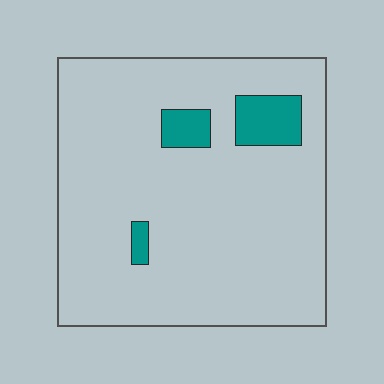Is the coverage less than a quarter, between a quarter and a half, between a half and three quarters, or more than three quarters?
Less than a quarter.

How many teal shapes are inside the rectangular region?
3.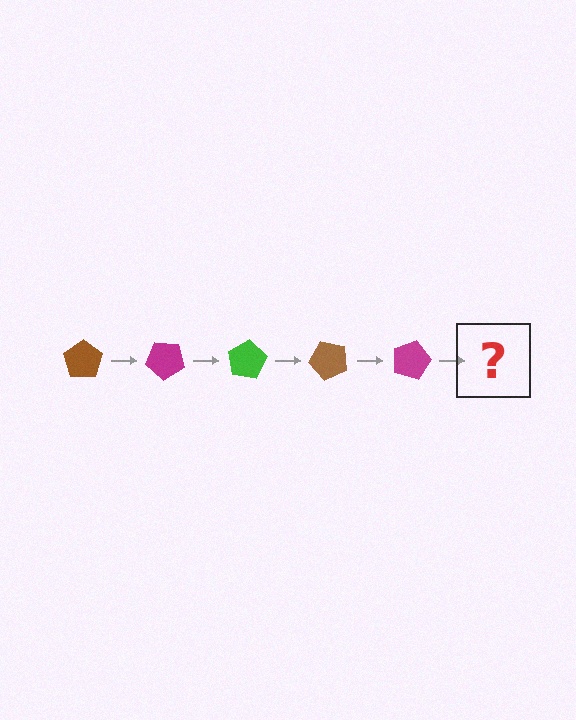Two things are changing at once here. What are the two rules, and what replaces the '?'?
The two rules are that it rotates 40 degrees each step and the color cycles through brown, magenta, and green. The '?' should be a green pentagon, rotated 200 degrees from the start.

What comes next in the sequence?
The next element should be a green pentagon, rotated 200 degrees from the start.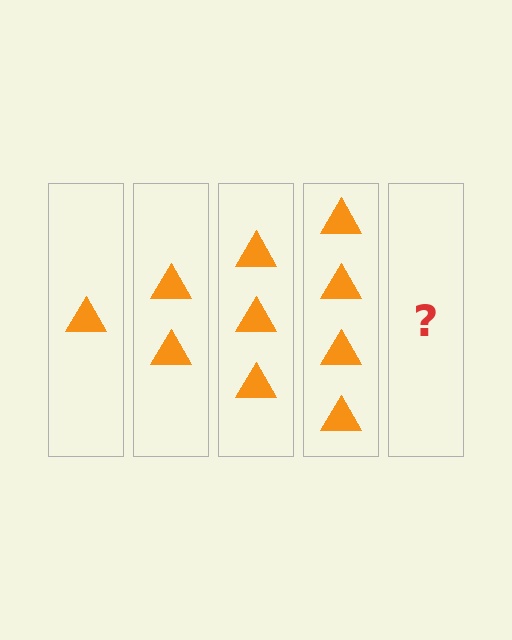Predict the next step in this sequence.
The next step is 5 triangles.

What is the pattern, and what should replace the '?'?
The pattern is that each step adds one more triangle. The '?' should be 5 triangles.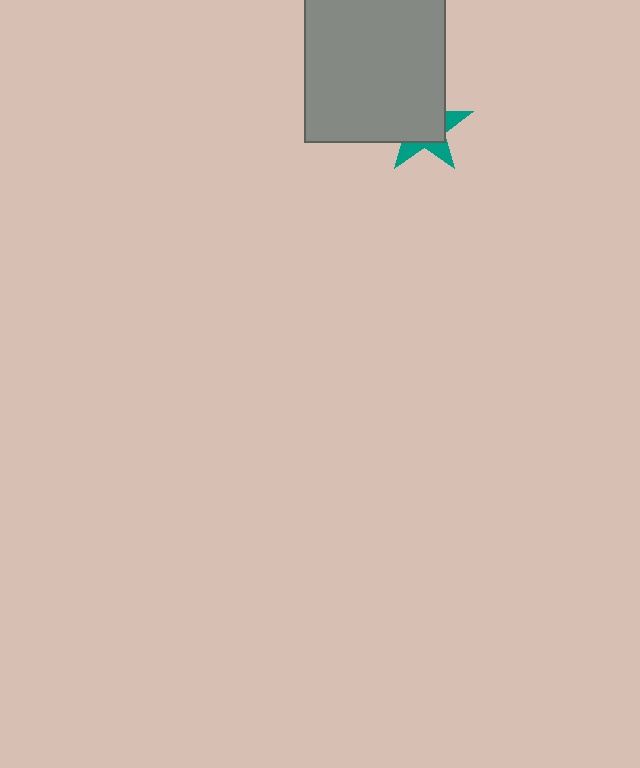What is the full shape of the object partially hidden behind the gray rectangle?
The partially hidden object is a teal star.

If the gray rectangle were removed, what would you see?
You would see the complete teal star.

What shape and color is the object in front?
The object in front is a gray rectangle.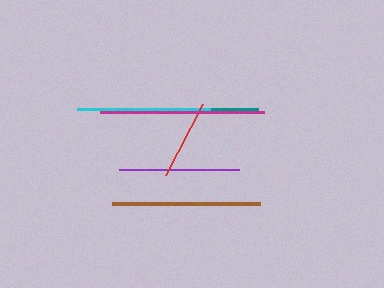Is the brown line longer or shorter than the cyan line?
The brown line is longer than the cyan line.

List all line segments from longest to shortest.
From longest to shortest: magenta, brown, cyan, purple, red, teal.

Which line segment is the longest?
The magenta line is the longest at approximately 164 pixels.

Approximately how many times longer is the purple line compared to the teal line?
The purple line is approximately 1.6 times the length of the teal line.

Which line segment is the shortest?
The teal line is the shortest at approximately 77 pixels.